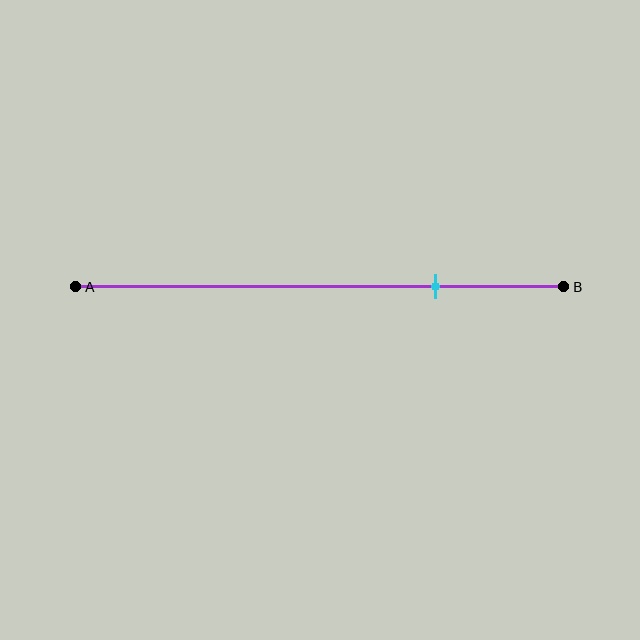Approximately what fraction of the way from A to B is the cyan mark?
The cyan mark is approximately 75% of the way from A to B.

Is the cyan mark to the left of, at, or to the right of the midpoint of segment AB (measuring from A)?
The cyan mark is to the right of the midpoint of segment AB.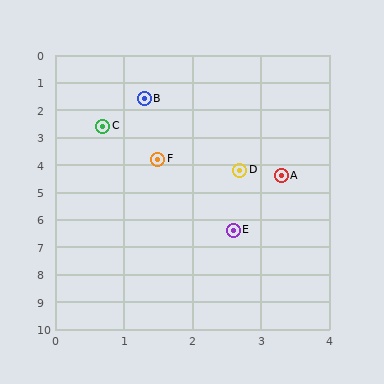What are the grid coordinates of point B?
Point B is at approximately (1.3, 1.6).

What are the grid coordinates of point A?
Point A is at approximately (3.3, 4.4).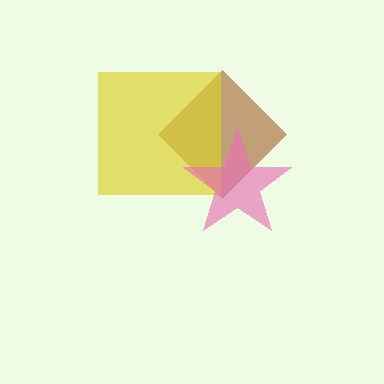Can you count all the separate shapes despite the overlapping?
Yes, there are 3 separate shapes.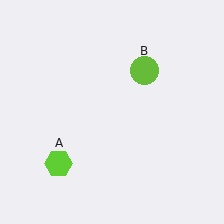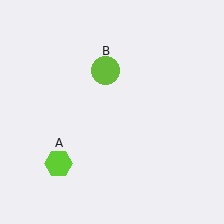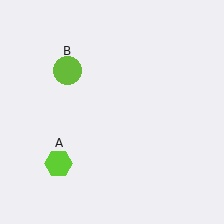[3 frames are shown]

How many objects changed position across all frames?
1 object changed position: lime circle (object B).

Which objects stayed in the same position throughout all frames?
Lime hexagon (object A) remained stationary.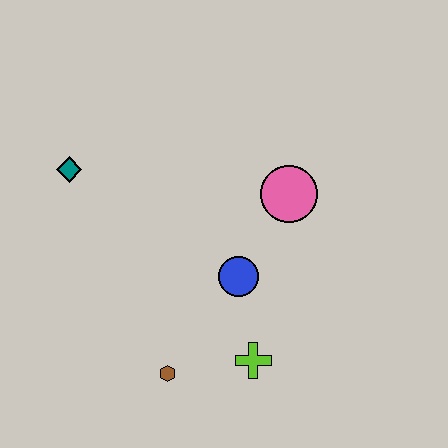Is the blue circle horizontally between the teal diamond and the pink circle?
Yes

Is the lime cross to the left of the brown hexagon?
No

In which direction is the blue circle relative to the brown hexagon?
The blue circle is above the brown hexagon.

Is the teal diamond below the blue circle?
No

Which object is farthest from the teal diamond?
The lime cross is farthest from the teal diamond.